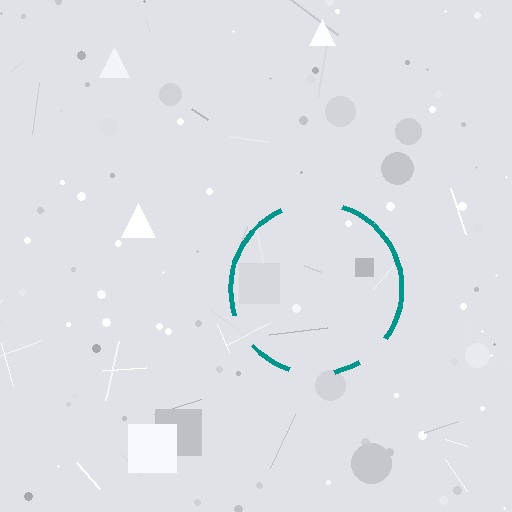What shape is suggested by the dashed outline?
The dashed outline suggests a circle.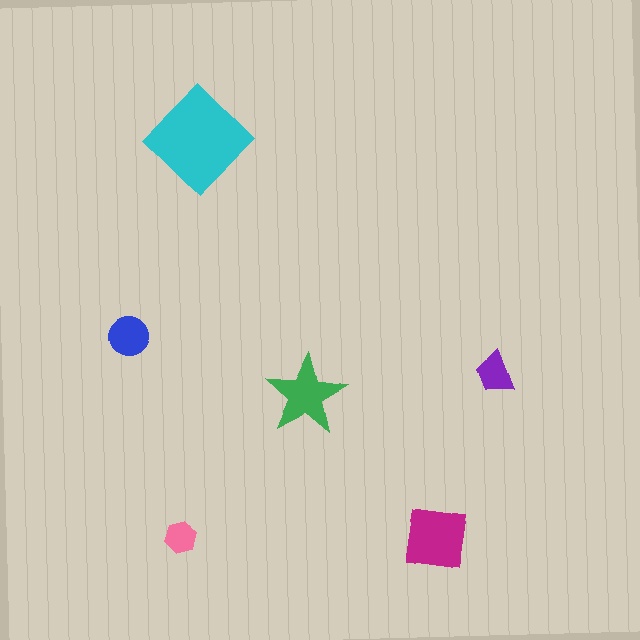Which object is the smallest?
The pink hexagon.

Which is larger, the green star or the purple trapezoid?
The green star.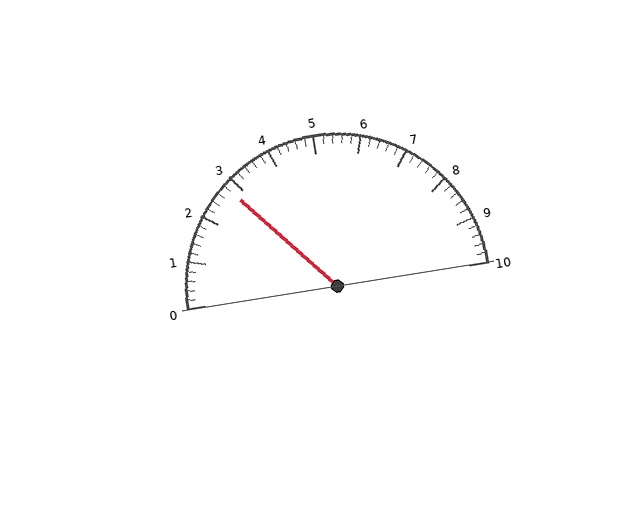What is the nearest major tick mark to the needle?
The nearest major tick mark is 3.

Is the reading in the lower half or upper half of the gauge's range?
The reading is in the lower half of the range (0 to 10).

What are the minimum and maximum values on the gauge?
The gauge ranges from 0 to 10.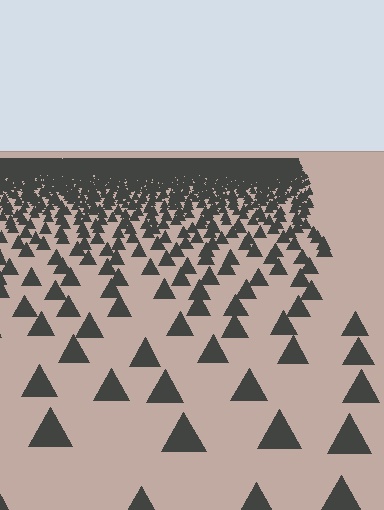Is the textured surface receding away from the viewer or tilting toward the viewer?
The surface is receding away from the viewer. Texture elements get smaller and denser toward the top.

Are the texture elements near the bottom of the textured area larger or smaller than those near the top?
Larger. Near the bottom, elements are closer to the viewer and appear at a bigger on-screen size.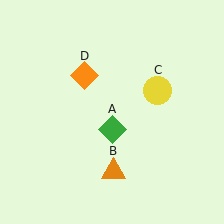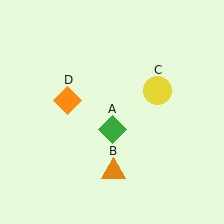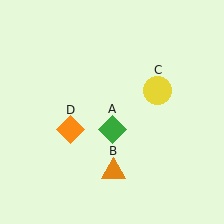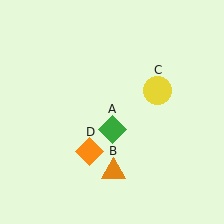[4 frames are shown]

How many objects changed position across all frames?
1 object changed position: orange diamond (object D).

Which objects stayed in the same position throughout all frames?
Green diamond (object A) and orange triangle (object B) and yellow circle (object C) remained stationary.